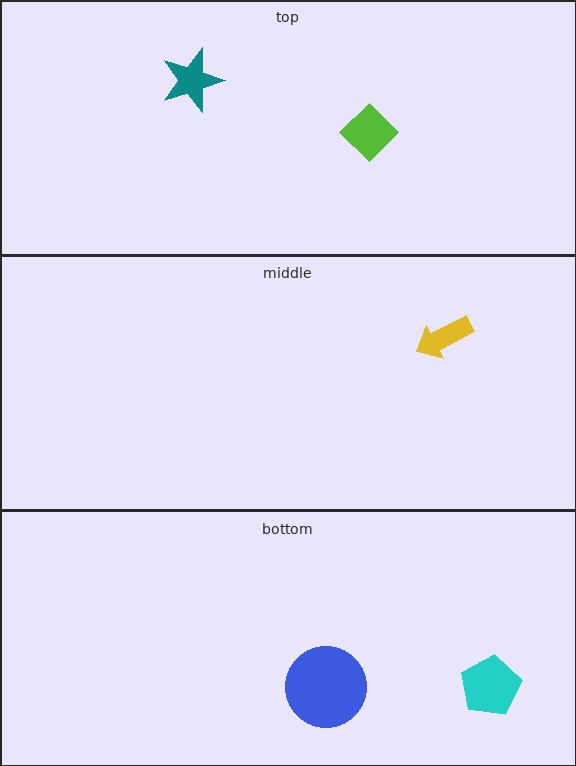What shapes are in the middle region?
The yellow arrow.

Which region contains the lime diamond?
The top region.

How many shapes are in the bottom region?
2.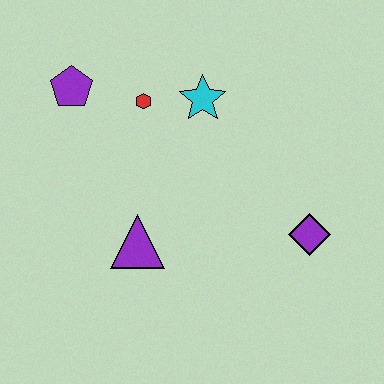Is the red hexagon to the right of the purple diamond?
No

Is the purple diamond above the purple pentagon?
No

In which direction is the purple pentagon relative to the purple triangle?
The purple pentagon is above the purple triangle.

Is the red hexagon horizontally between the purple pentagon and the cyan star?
Yes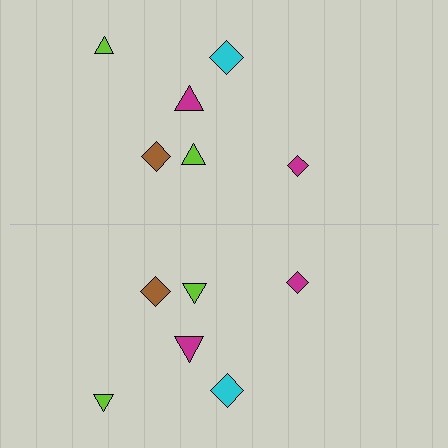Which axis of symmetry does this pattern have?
The pattern has a horizontal axis of symmetry running through the center of the image.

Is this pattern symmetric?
Yes, this pattern has bilateral (reflection) symmetry.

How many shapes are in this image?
There are 12 shapes in this image.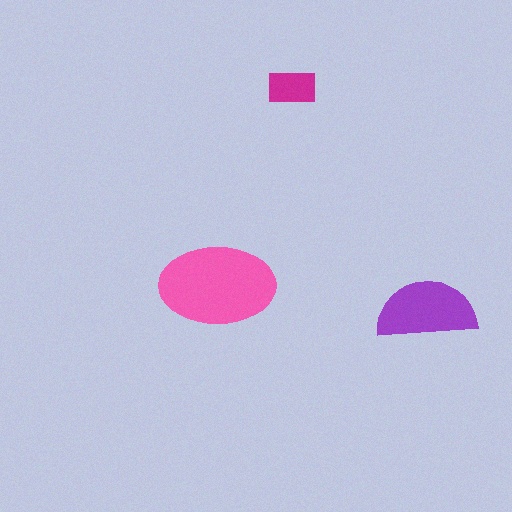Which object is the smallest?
The magenta rectangle.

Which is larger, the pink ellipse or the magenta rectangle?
The pink ellipse.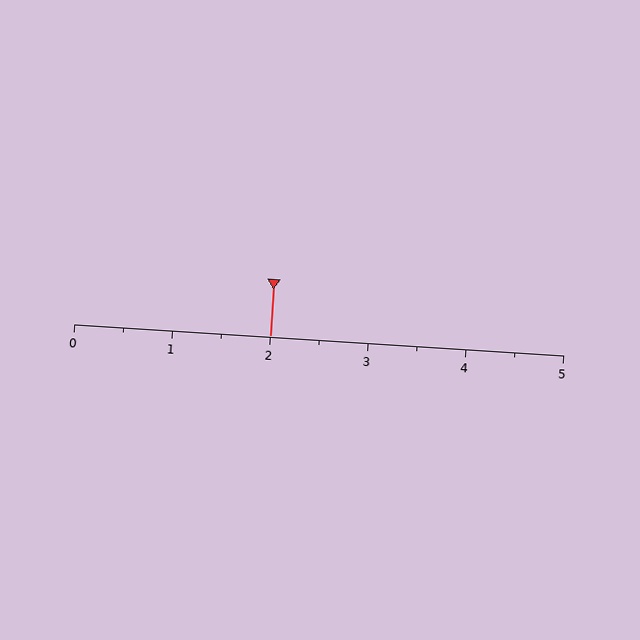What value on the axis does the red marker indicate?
The marker indicates approximately 2.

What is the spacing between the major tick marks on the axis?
The major ticks are spaced 1 apart.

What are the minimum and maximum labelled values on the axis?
The axis runs from 0 to 5.